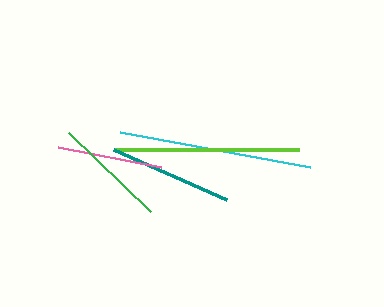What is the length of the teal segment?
The teal segment is approximately 124 pixels long.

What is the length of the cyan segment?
The cyan segment is approximately 193 pixels long.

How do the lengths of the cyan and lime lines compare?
The cyan and lime lines are approximately the same length.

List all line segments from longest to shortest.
From longest to shortest: cyan, lime, teal, green, pink.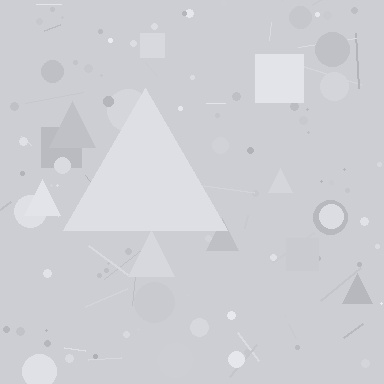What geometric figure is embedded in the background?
A triangle is embedded in the background.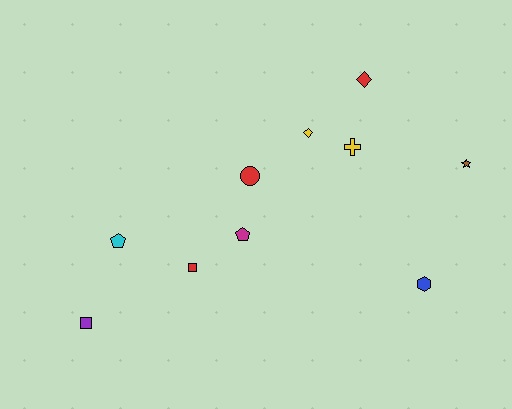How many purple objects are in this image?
There is 1 purple object.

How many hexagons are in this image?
There is 1 hexagon.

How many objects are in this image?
There are 10 objects.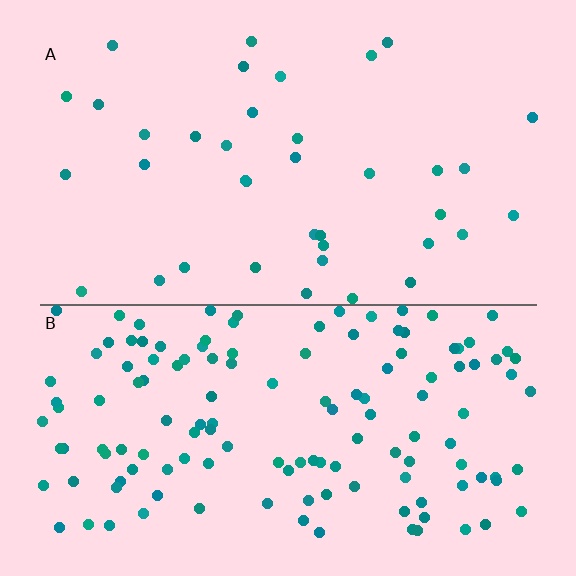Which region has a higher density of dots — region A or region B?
B (the bottom).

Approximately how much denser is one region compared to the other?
Approximately 3.6× — region B over region A.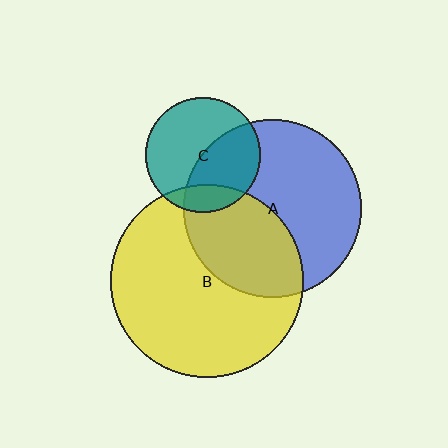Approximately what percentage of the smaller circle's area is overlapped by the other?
Approximately 45%.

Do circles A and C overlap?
Yes.